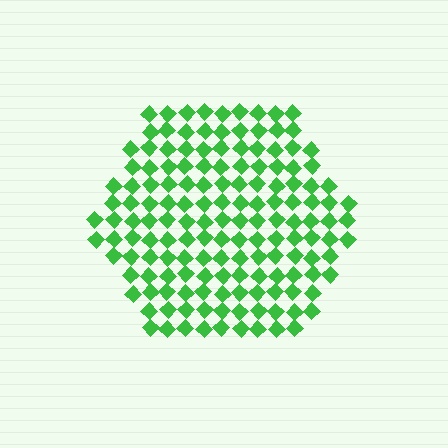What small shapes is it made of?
It is made of small diamonds.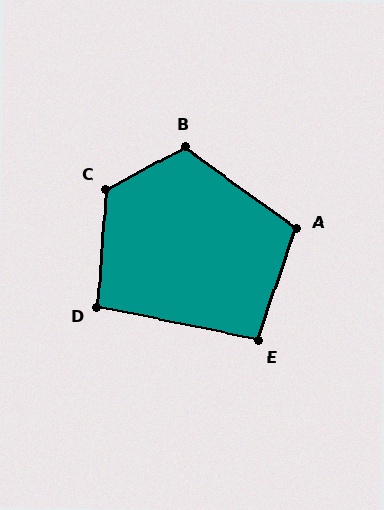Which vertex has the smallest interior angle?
E, at approximately 97 degrees.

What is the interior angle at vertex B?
Approximately 116 degrees (obtuse).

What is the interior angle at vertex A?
Approximately 107 degrees (obtuse).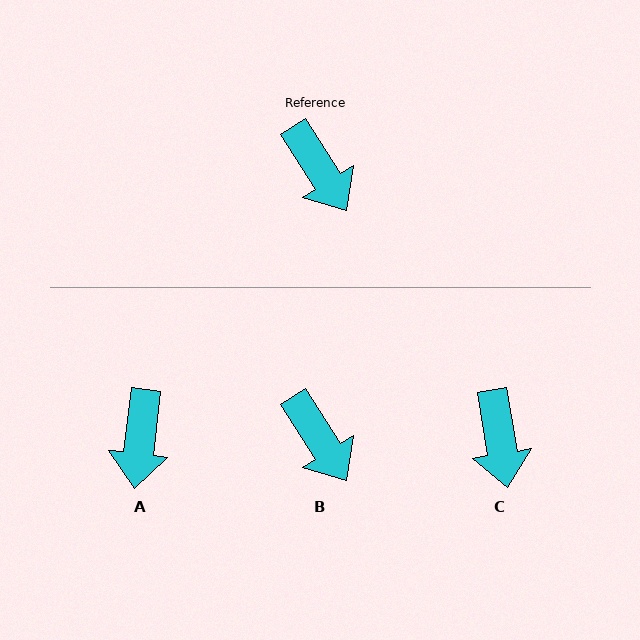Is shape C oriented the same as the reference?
No, it is off by about 23 degrees.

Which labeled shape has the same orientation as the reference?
B.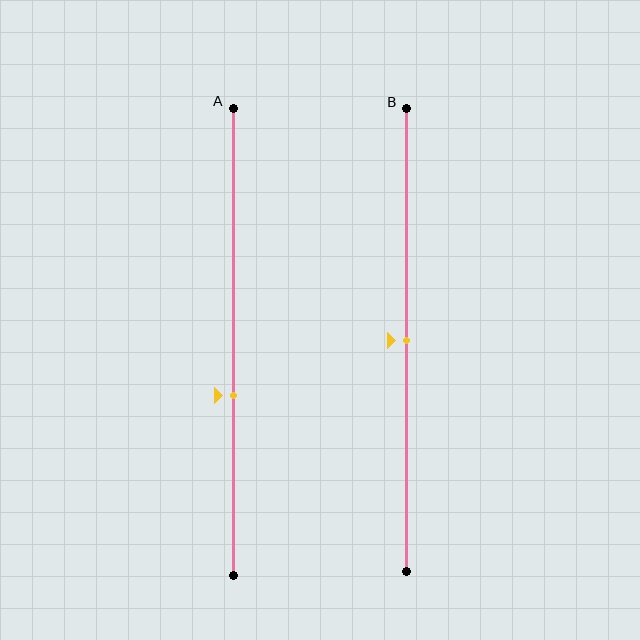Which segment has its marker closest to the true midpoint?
Segment B has its marker closest to the true midpoint.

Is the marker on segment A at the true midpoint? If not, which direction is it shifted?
No, the marker on segment A is shifted downward by about 11% of the segment length.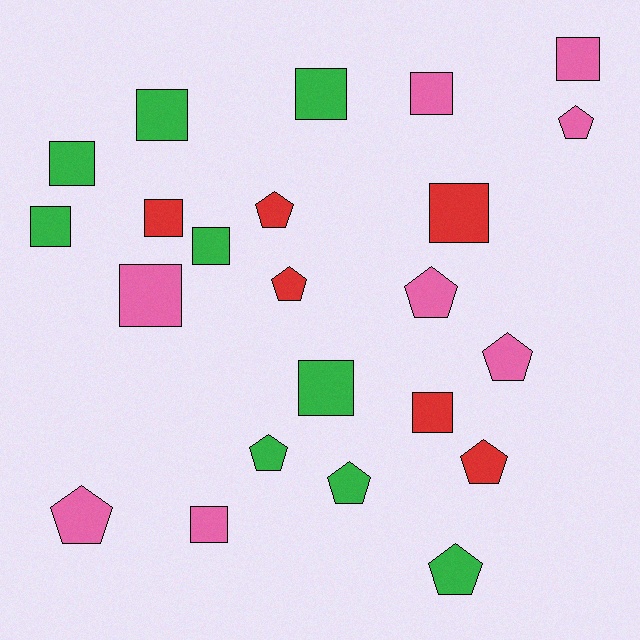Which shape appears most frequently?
Square, with 13 objects.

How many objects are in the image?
There are 23 objects.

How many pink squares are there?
There are 4 pink squares.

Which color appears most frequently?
Green, with 9 objects.